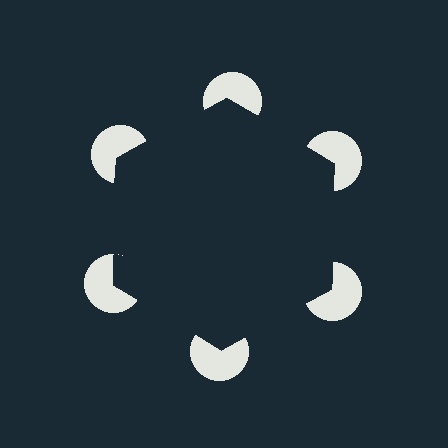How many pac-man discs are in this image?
There are 6 — one at each vertex of the illusory hexagon.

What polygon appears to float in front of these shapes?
An illusory hexagon — its edges are inferred from the aligned wedge cuts in the pac-man discs, not physically drawn.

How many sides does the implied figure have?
6 sides.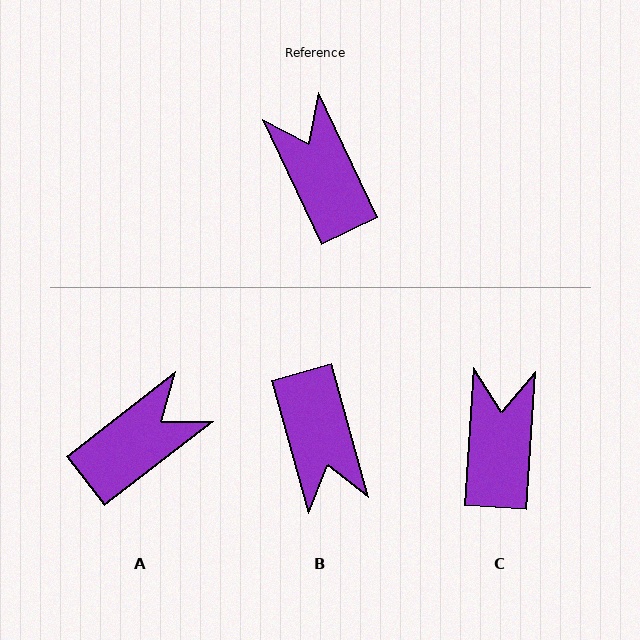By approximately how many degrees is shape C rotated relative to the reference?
Approximately 29 degrees clockwise.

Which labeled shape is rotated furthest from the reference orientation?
B, about 170 degrees away.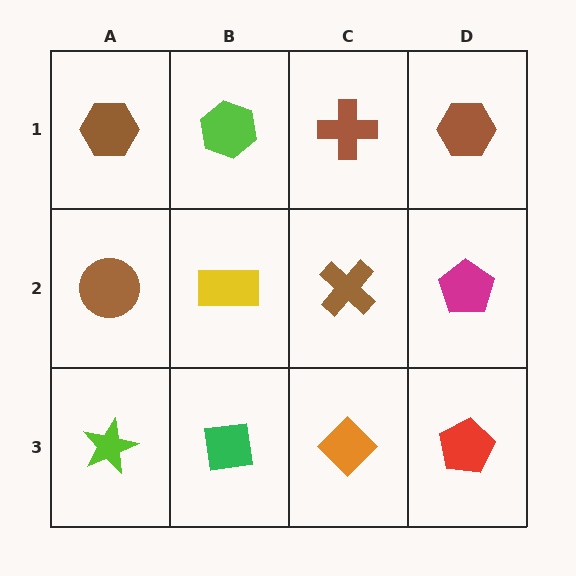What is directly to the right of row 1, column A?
A lime hexagon.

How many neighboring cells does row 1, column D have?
2.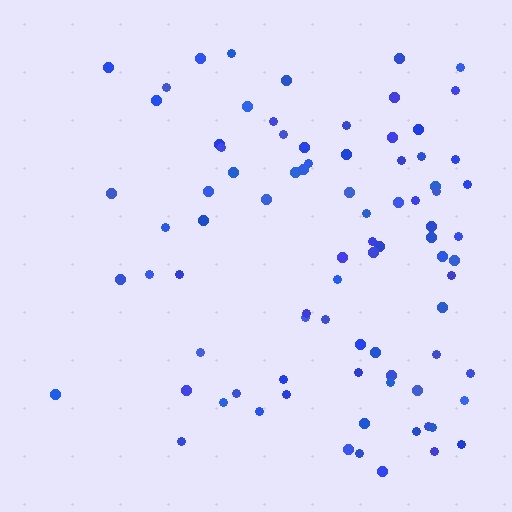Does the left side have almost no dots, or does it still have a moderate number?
Still a moderate number, just noticeably fewer than the right.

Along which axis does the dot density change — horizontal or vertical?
Horizontal.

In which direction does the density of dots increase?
From left to right, with the right side densest.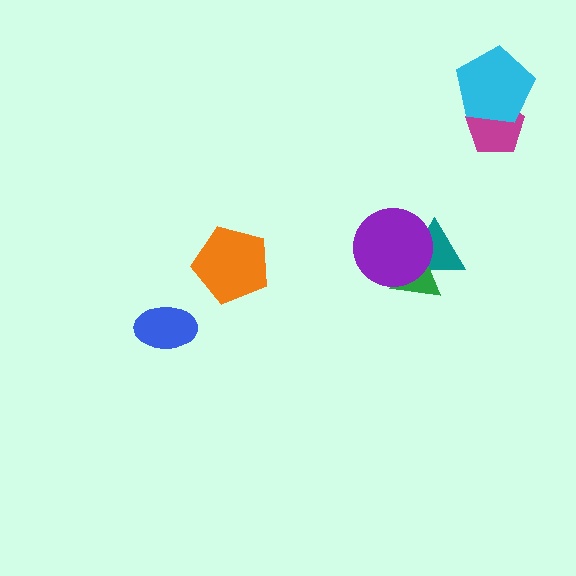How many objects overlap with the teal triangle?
2 objects overlap with the teal triangle.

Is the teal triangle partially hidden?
Yes, it is partially covered by another shape.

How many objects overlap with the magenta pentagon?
1 object overlaps with the magenta pentagon.